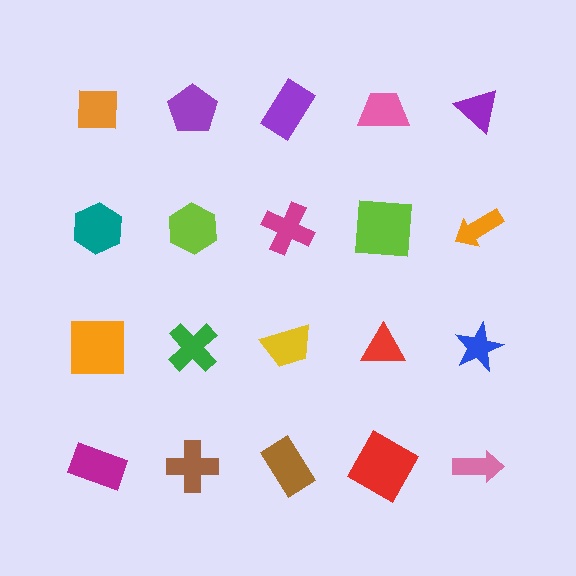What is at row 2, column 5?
An orange arrow.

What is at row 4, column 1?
A magenta rectangle.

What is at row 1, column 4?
A pink trapezoid.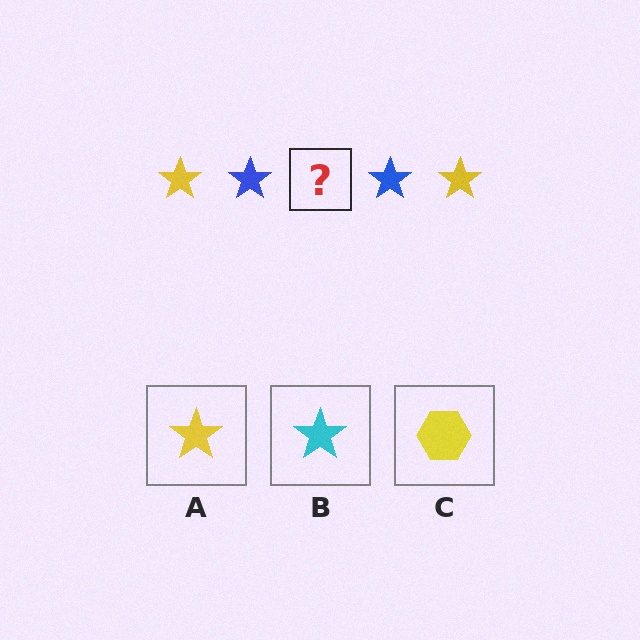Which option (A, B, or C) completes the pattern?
A.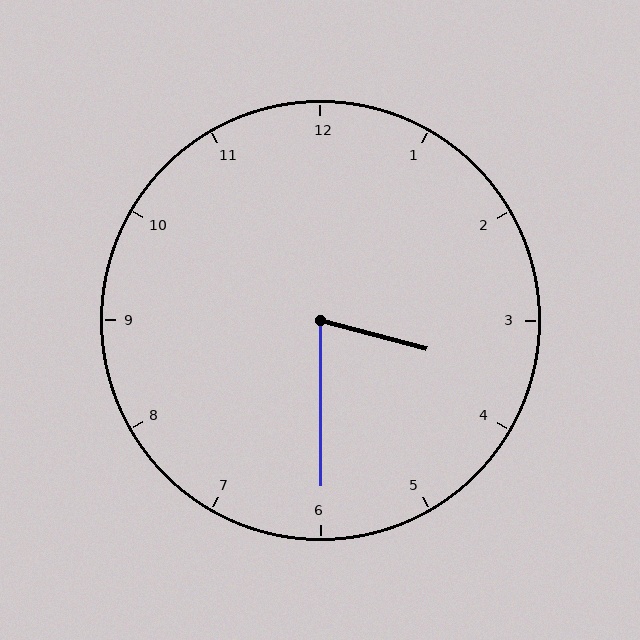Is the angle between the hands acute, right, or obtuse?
It is acute.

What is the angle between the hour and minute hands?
Approximately 75 degrees.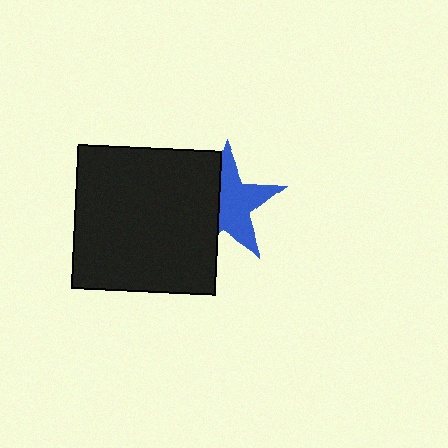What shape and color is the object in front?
The object in front is a black square.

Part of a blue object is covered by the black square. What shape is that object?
It is a star.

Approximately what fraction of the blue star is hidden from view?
Roughly 42% of the blue star is hidden behind the black square.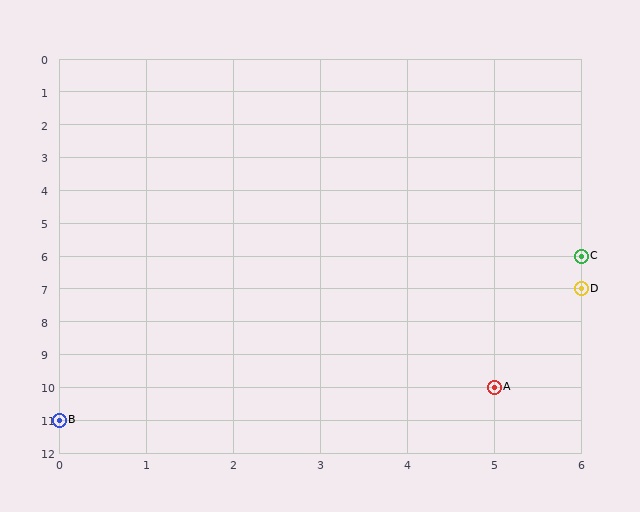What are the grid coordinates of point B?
Point B is at grid coordinates (0, 11).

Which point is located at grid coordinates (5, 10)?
Point A is at (5, 10).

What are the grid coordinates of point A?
Point A is at grid coordinates (5, 10).